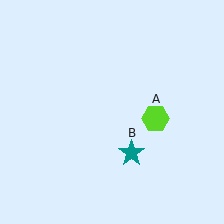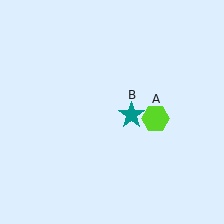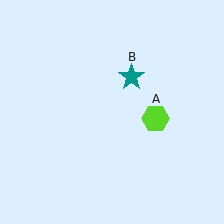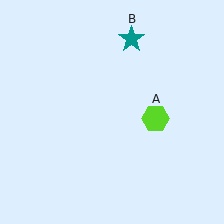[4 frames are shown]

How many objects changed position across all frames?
1 object changed position: teal star (object B).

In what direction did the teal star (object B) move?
The teal star (object B) moved up.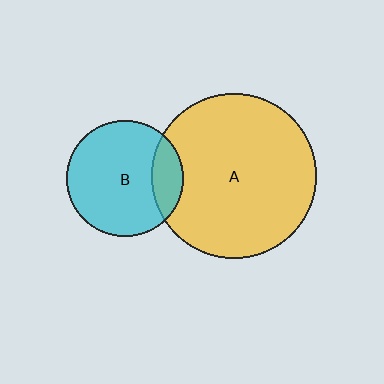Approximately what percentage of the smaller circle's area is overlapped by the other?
Approximately 15%.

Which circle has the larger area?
Circle A (yellow).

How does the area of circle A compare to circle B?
Approximately 2.0 times.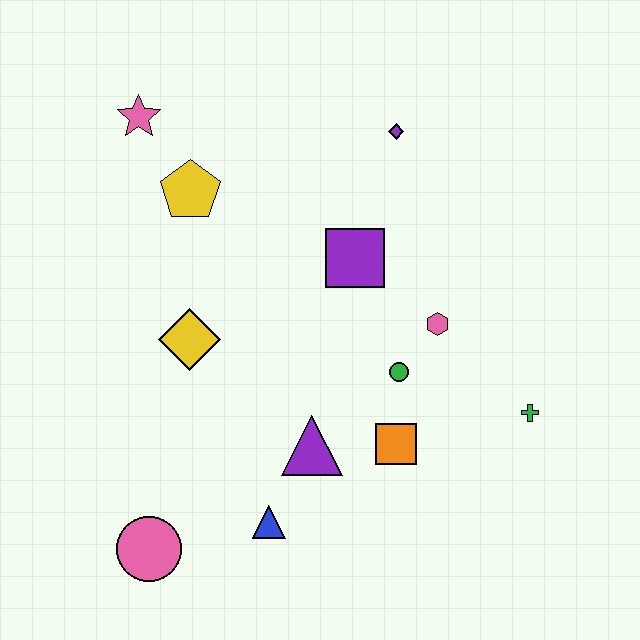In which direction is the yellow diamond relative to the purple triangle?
The yellow diamond is to the left of the purple triangle.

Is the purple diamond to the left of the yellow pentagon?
No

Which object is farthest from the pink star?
The green cross is farthest from the pink star.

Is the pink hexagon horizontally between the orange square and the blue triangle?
No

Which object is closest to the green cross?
The pink hexagon is closest to the green cross.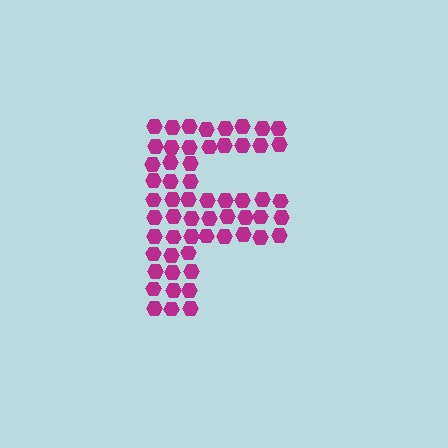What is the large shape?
The large shape is the letter F.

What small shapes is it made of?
It is made of small hexagons.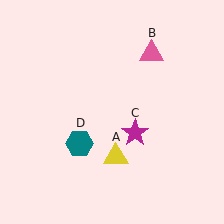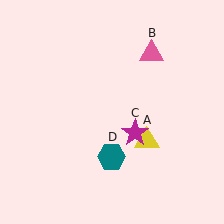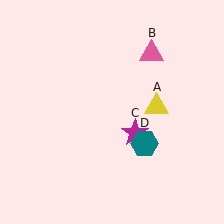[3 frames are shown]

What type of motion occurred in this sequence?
The yellow triangle (object A), teal hexagon (object D) rotated counterclockwise around the center of the scene.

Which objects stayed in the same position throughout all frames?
Pink triangle (object B) and magenta star (object C) remained stationary.